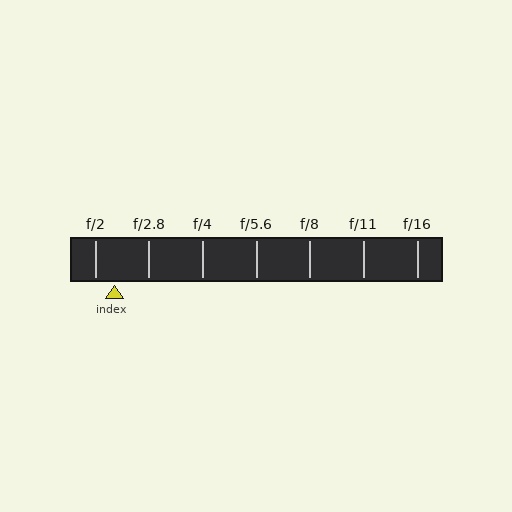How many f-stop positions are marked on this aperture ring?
There are 7 f-stop positions marked.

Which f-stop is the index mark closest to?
The index mark is closest to f/2.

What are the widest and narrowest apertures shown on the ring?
The widest aperture shown is f/2 and the narrowest is f/16.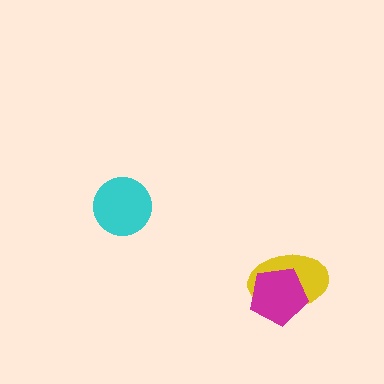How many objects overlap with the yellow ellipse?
1 object overlaps with the yellow ellipse.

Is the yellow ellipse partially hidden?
Yes, it is partially covered by another shape.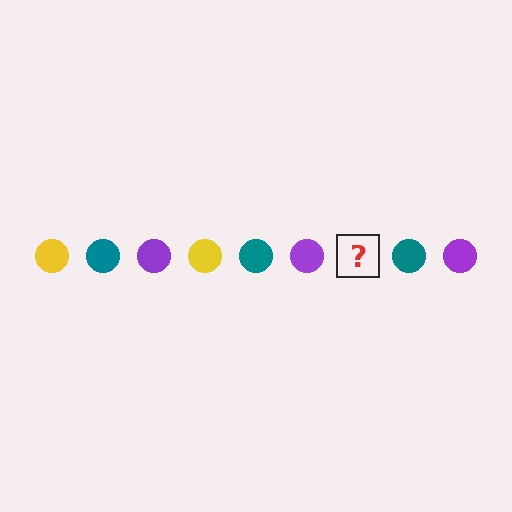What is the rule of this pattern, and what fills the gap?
The rule is that the pattern cycles through yellow, teal, purple circles. The gap should be filled with a yellow circle.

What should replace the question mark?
The question mark should be replaced with a yellow circle.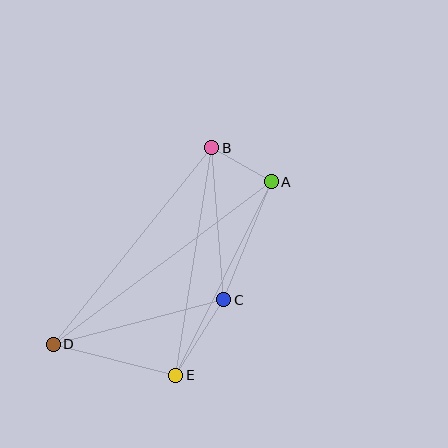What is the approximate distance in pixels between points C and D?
The distance between C and D is approximately 176 pixels.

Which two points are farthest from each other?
Points A and D are farthest from each other.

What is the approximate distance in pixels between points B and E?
The distance between B and E is approximately 230 pixels.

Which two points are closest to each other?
Points A and B are closest to each other.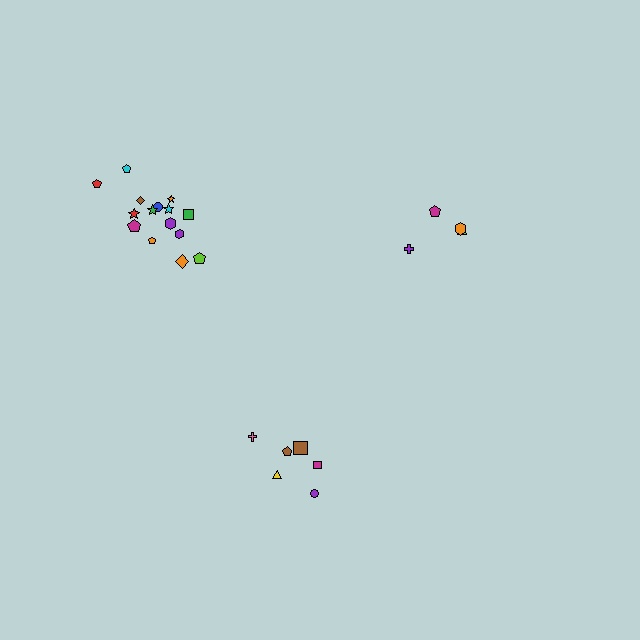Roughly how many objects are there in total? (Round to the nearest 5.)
Roughly 25 objects in total.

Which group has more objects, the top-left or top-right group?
The top-left group.